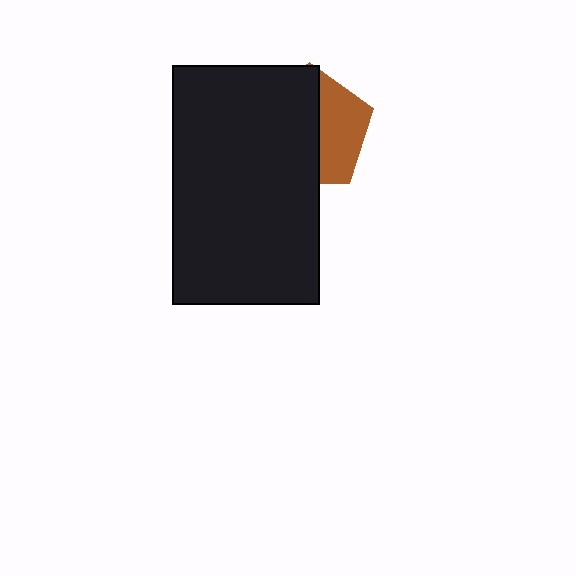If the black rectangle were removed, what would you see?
You would see the complete brown pentagon.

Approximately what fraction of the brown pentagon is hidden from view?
Roughly 60% of the brown pentagon is hidden behind the black rectangle.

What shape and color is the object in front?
The object in front is a black rectangle.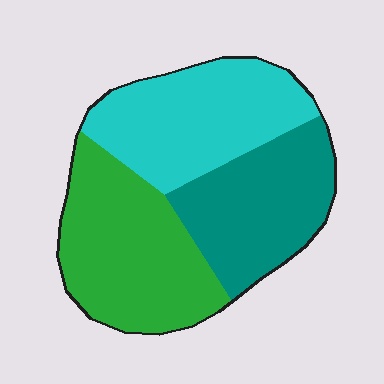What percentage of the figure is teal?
Teal takes up about one third (1/3) of the figure.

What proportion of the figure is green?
Green covers around 35% of the figure.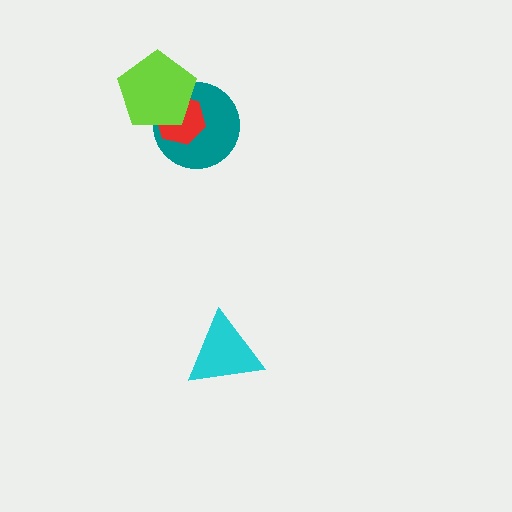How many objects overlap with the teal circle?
2 objects overlap with the teal circle.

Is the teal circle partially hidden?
Yes, it is partially covered by another shape.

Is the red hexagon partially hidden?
Yes, it is partially covered by another shape.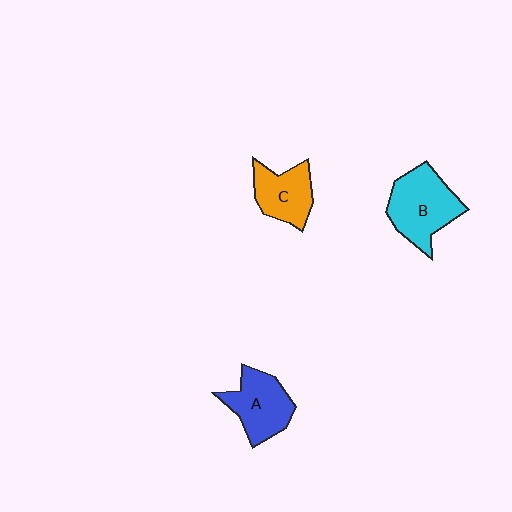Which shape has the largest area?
Shape B (cyan).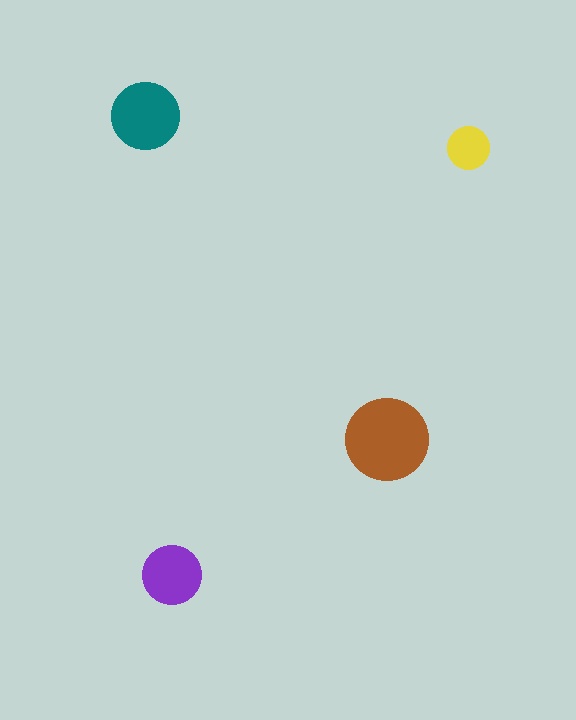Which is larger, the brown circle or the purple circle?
The brown one.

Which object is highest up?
The teal circle is topmost.